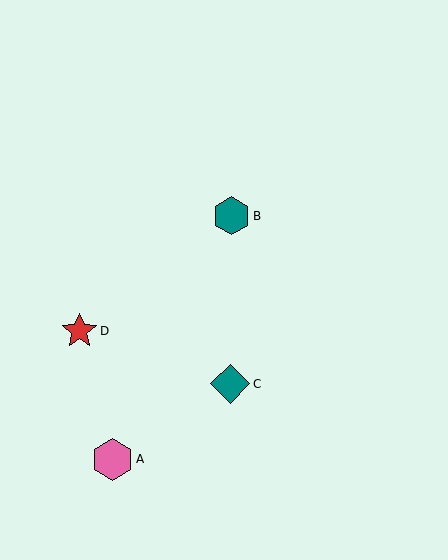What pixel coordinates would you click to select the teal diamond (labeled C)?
Click at (230, 384) to select the teal diamond C.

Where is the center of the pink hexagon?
The center of the pink hexagon is at (113, 459).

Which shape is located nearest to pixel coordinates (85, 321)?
The red star (labeled D) at (79, 331) is nearest to that location.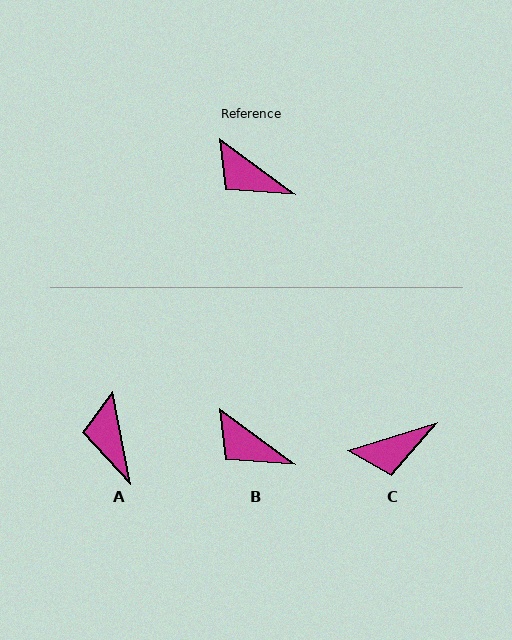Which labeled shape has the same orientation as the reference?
B.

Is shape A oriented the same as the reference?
No, it is off by about 43 degrees.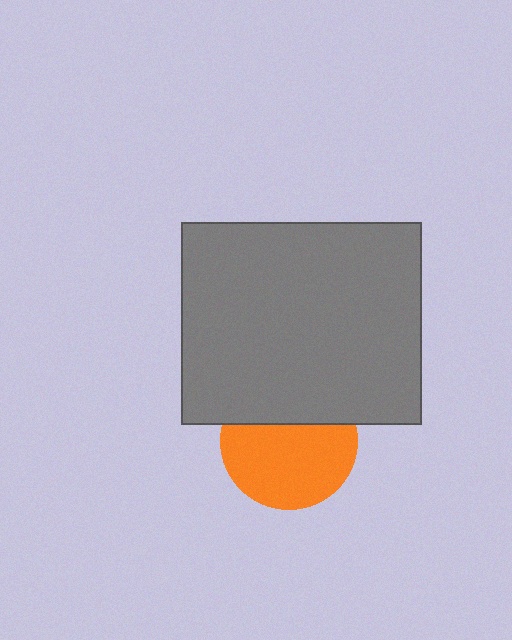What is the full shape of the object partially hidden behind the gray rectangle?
The partially hidden object is an orange circle.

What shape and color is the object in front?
The object in front is a gray rectangle.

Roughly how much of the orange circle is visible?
About half of it is visible (roughly 64%).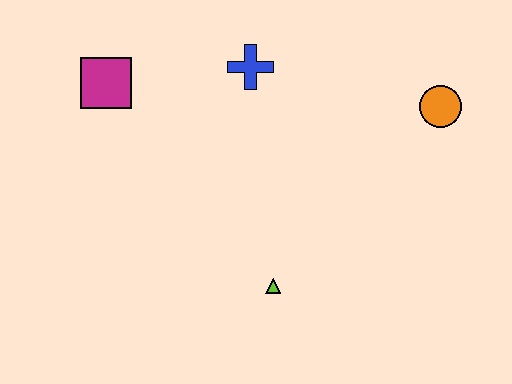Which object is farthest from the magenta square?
The orange circle is farthest from the magenta square.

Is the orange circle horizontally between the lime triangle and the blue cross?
No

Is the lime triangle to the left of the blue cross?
No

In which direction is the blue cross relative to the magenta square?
The blue cross is to the right of the magenta square.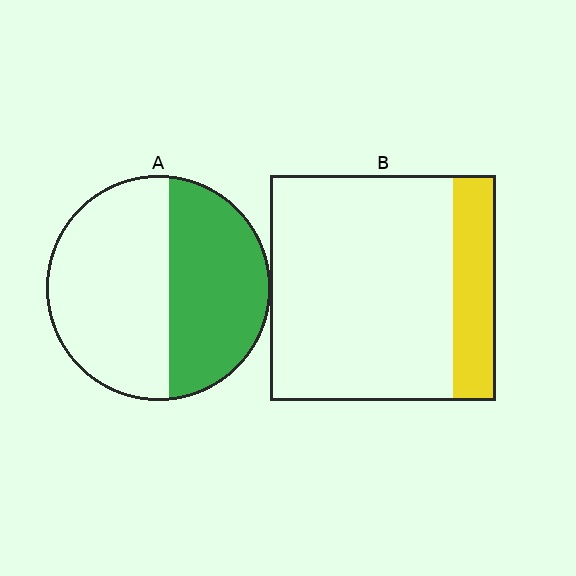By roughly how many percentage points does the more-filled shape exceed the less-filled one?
By roughly 25 percentage points (A over B).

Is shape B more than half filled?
No.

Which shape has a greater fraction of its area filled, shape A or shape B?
Shape A.